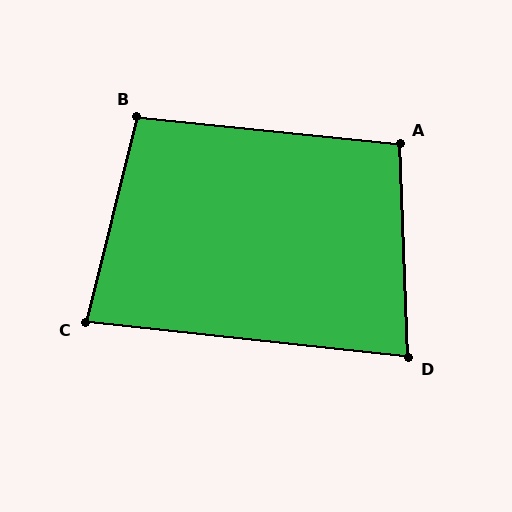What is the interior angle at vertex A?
Approximately 98 degrees (obtuse).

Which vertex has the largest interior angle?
B, at approximately 98 degrees.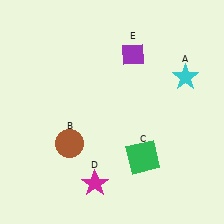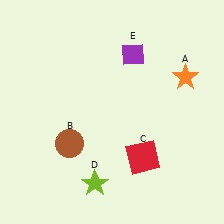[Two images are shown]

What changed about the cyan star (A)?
In Image 1, A is cyan. In Image 2, it changed to orange.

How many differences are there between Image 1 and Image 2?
There are 3 differences between the two images.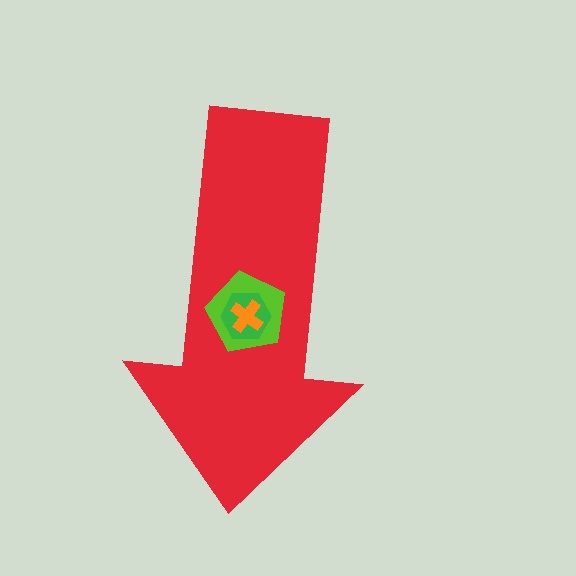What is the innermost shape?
The orange cross.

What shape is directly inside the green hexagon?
The orange cross.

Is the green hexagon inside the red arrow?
Yes.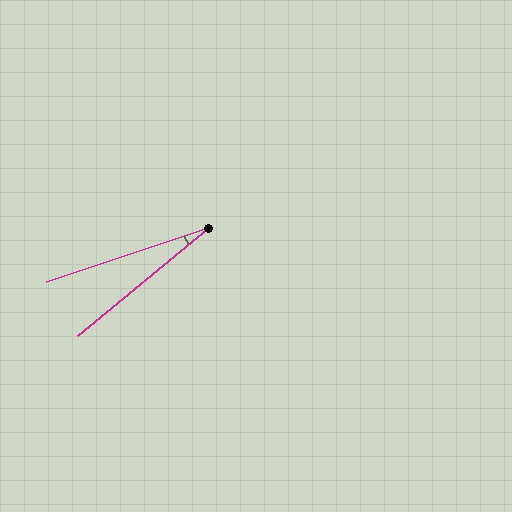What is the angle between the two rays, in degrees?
Approximately 21 degrees.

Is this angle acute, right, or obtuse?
It is acute.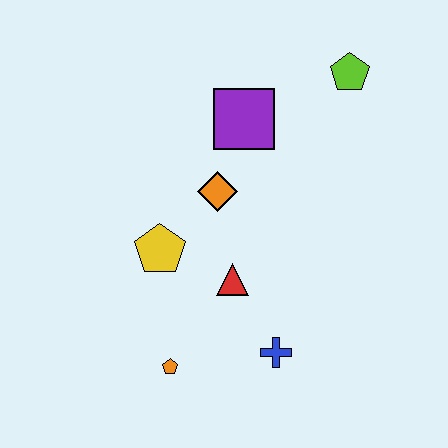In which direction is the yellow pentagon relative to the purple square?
The yellow pentagon is below the purple square.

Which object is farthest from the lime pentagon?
The orange pentagon is farthest from the lime pentagon.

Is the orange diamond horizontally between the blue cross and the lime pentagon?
No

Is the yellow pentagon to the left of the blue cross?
Yes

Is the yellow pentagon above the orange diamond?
No